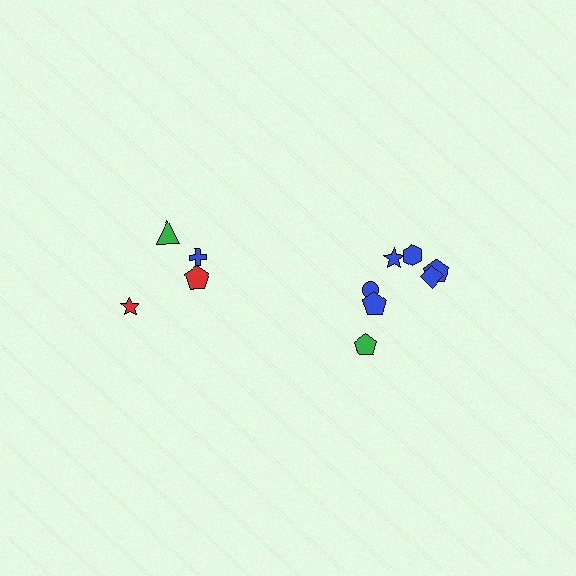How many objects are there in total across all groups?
There are 11 objects.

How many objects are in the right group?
There are 7 objects.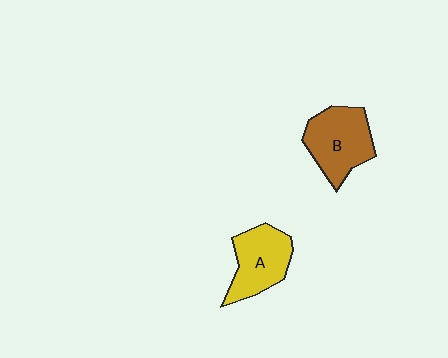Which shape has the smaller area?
Shape A (yellow).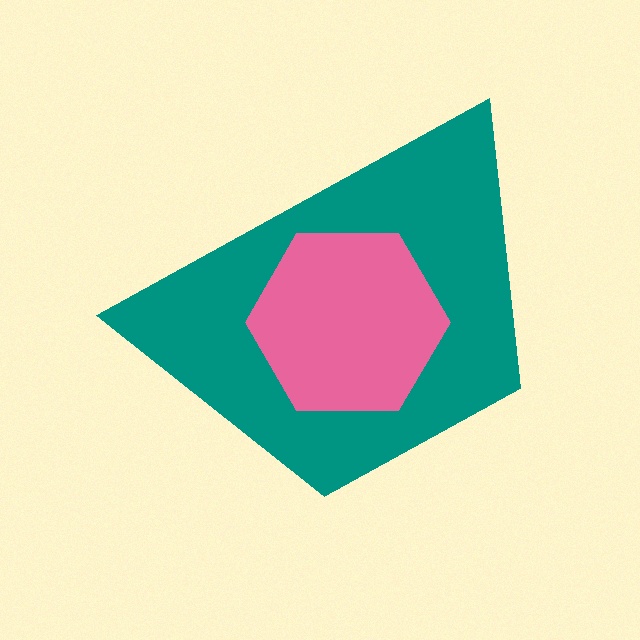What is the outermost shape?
The teal trapezoid.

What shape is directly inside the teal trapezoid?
The pink hexagon.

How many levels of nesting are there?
2.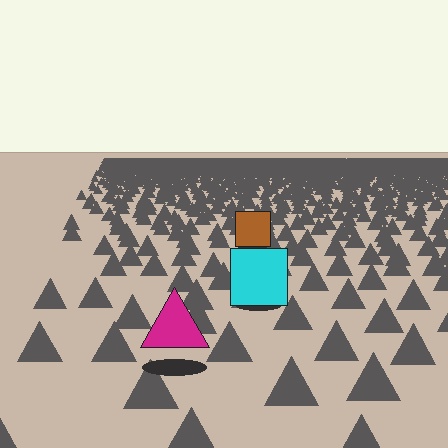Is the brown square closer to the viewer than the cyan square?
No. The cyan square is closer — you can tell from the texture gradient: the ground texture is coarser near it.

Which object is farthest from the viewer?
The brown square is farthest from the viewer. It appears smaller and the ground texture around it is denser.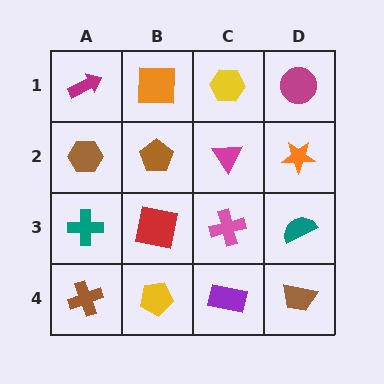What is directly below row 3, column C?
A purple rectangle.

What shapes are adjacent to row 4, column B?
A red square (row 3, column B), a brown cross (row 4, column A), a purple rectangle (row 4, column C).